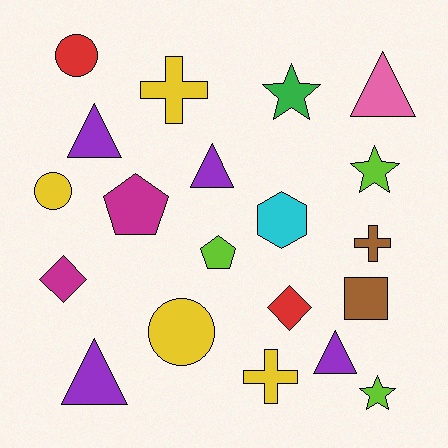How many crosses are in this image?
There are 3 crosses.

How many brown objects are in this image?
There are 2 brown objects.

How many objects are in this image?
There are 20 objects.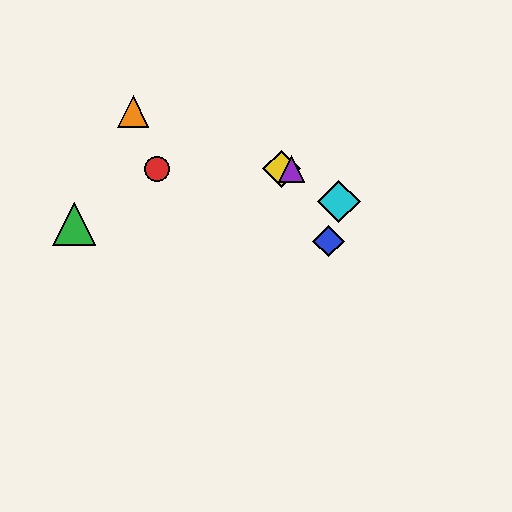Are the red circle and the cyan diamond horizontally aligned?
No, the red circle is at y≈169 and the cyan diamond is at y≈202.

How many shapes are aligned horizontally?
3 shapes (the red circle, the yellow diamond, the purple triangle) are aligned horizontally.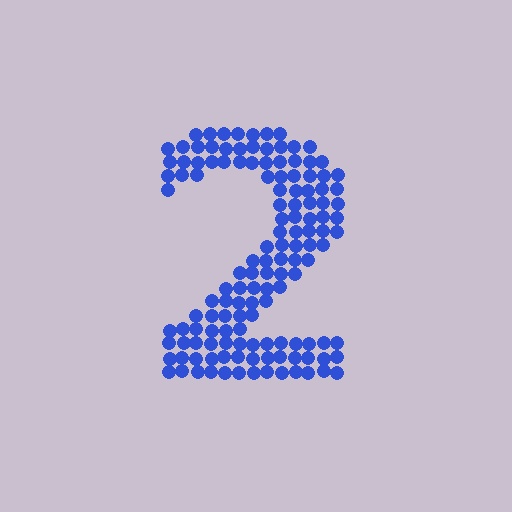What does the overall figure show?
The overall figure shows the digit 2.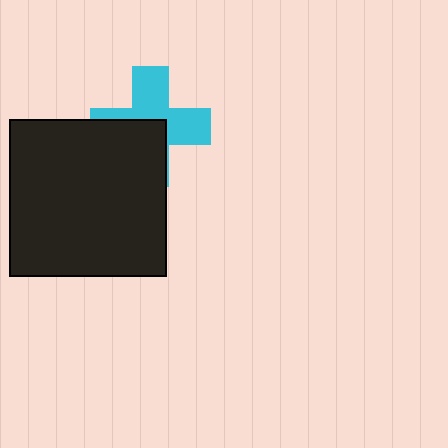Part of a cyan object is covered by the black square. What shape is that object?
It is a cross.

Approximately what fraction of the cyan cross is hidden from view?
Roughly 45% of the cyan cross is hidden behind the black square.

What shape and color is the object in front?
The object in front is a black square.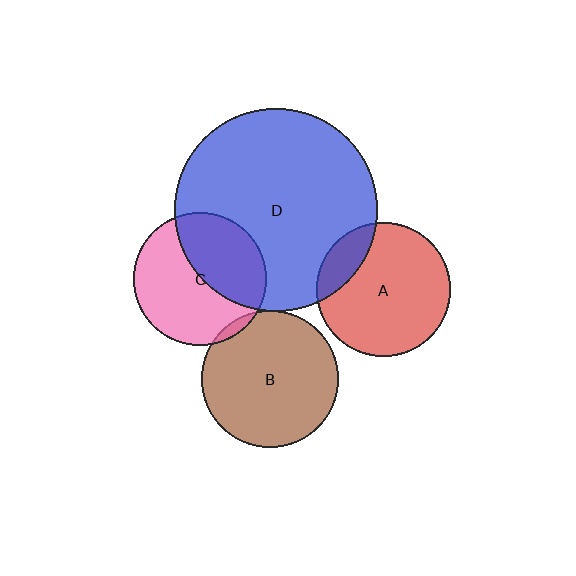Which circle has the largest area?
Circle D (blue).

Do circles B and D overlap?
Yes.